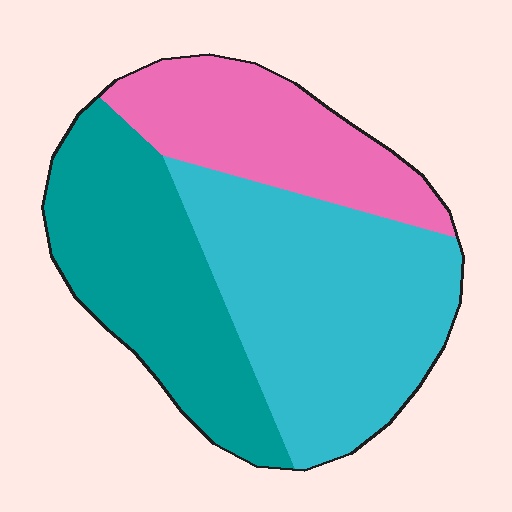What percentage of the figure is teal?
Teal covers around 35% of the figure.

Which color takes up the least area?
Pink, at roughly 25%.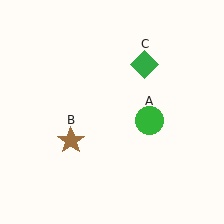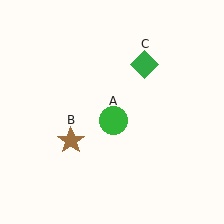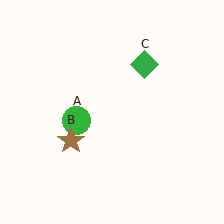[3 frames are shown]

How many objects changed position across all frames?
1 object changed position: green circle (object A).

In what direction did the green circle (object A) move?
The green circle (object A) moved left.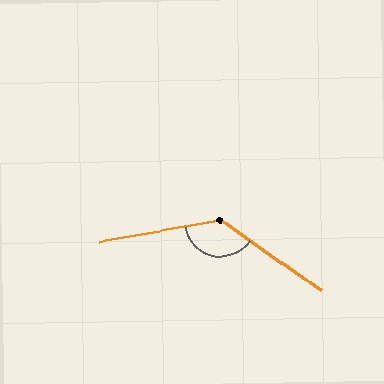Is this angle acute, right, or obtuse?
It is obtuse.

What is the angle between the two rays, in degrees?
Approximately 135 degrees.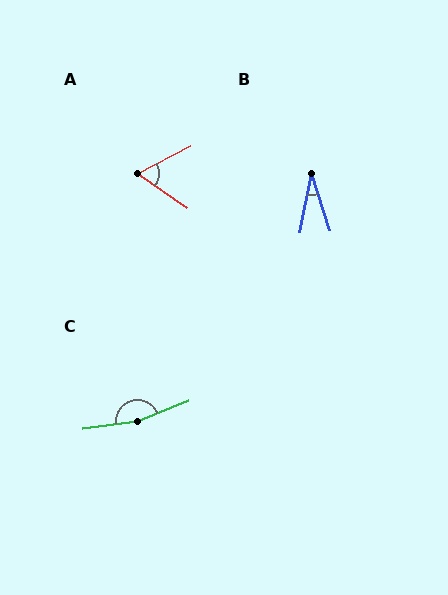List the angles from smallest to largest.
B (29°), A (62°), C (165°).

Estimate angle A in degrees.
Approximately 62 degrees.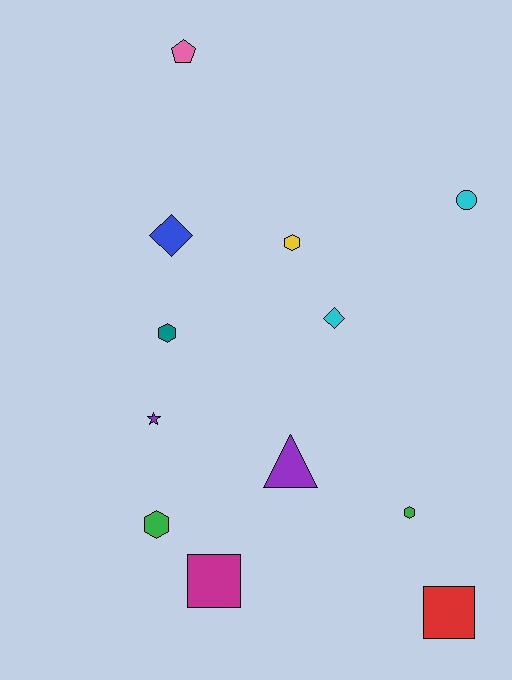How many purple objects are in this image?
There are 2 purple objects.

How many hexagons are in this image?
There are 4 hexagons.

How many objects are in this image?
There are 12 objects.